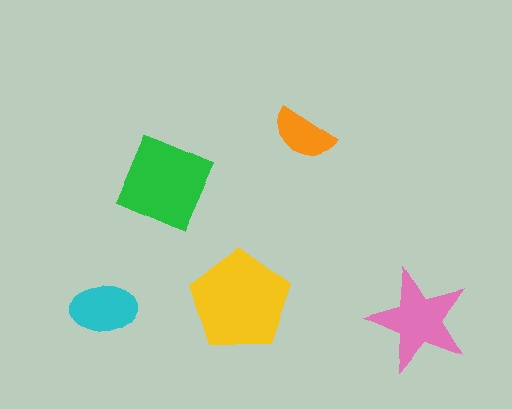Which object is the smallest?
The orange semicircle.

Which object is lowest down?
The pink star is bottommost.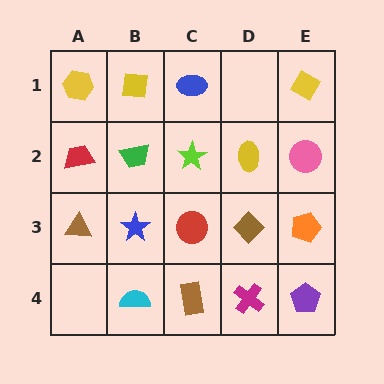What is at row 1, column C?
A blue ellipse.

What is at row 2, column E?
A pink circle.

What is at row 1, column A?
A yellow hexagon.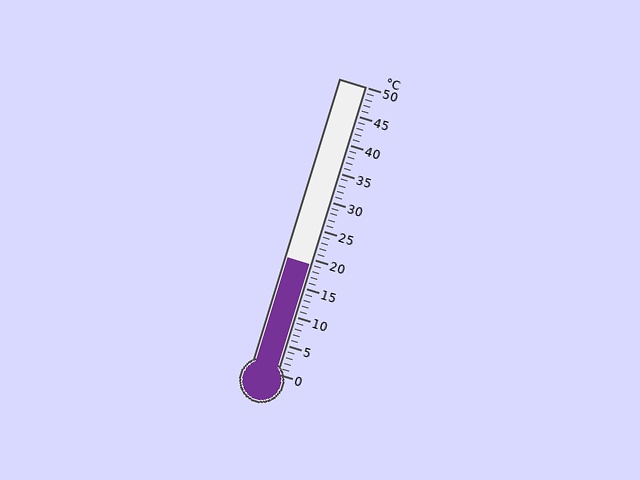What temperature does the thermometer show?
The thermometer shows approximately 19°C.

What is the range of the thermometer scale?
The thermometer scale ranges from 0°C to 50°C.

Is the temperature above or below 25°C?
The temperature is below 25°C.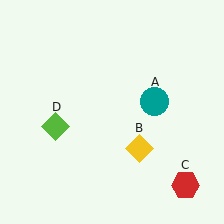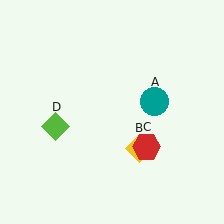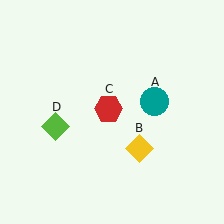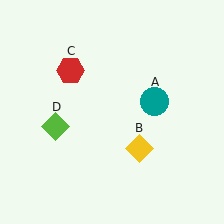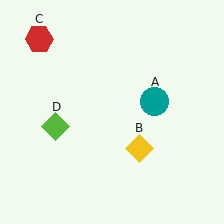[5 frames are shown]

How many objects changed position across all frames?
1 object changed position: red hexagon (object C).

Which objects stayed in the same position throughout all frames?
Teal circle (object A) and yellow diamond (object B) and lime diamond (object D) remained stationary.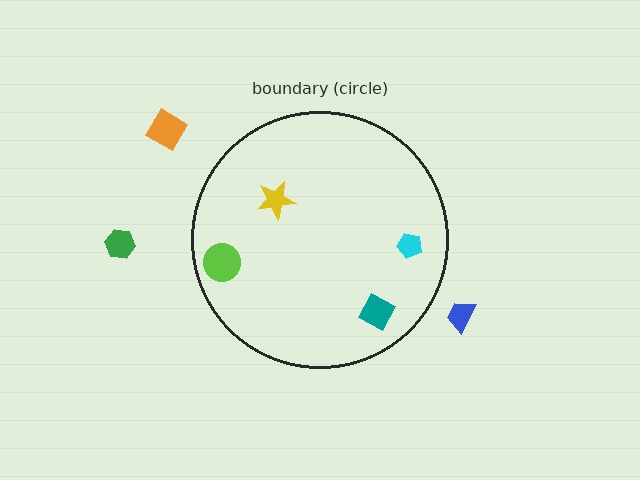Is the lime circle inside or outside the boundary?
Inside.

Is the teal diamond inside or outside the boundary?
Inside.